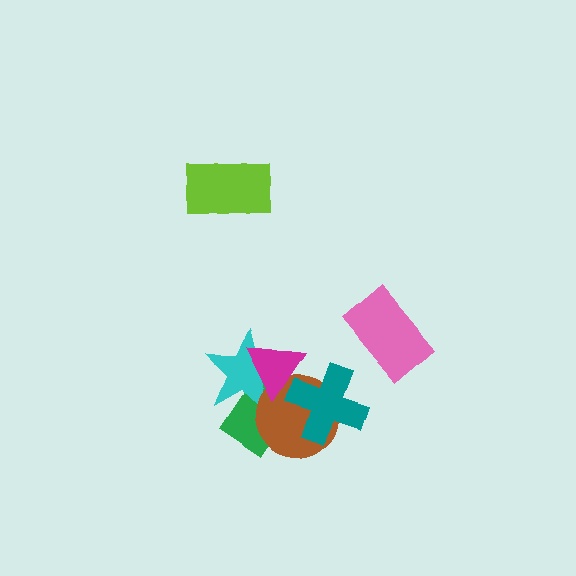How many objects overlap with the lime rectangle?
0 objects overlap with the lime rectangle.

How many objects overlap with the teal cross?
3 objects overlap with the teal cross.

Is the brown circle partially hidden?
Yes, it is partially covered by another shape.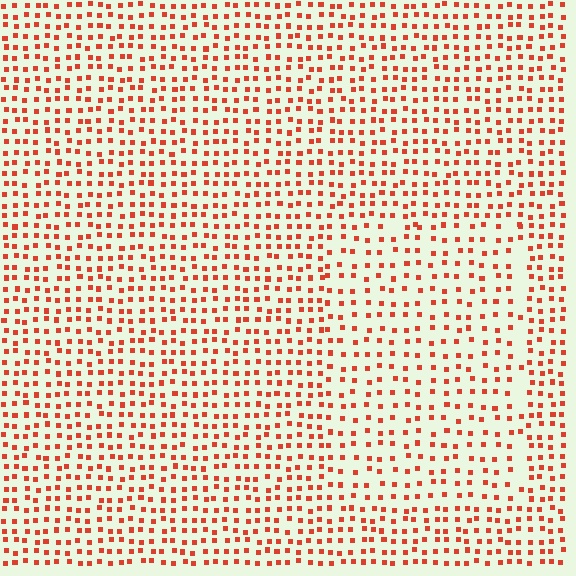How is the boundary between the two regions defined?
The boundary is defined by a change in element density (approximately 1.5x ratio). All elements are the same color, size, and shape.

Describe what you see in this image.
The image contains small red elements arranged at two different densities. A rectangle-shaped region is visible where the elements are less densely packed than the surrounding area.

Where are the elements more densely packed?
The elements are more densely packed outside the rectangle boundary.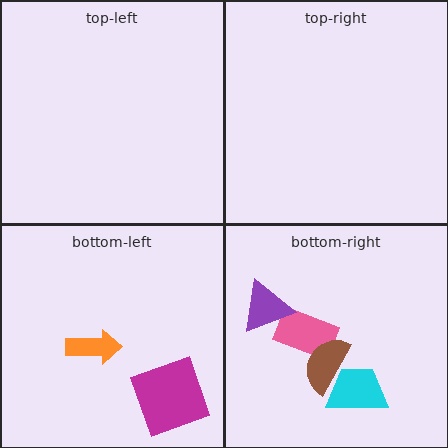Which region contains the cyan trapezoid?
The bottom-right region.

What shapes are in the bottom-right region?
The pink rectangle, the purple triangle, the brown semicircle, the cyan trapezoid.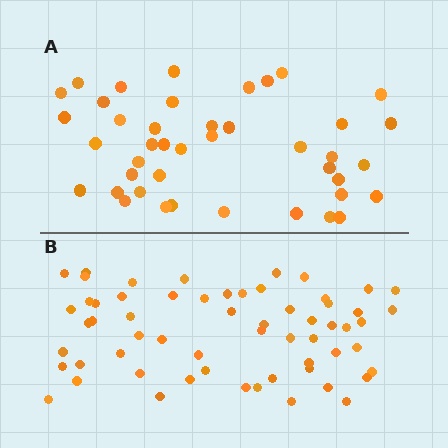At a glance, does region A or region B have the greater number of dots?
Region B (the bottom region) has more dots.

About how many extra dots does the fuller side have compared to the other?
Region B has approximately 20 more dots than region A.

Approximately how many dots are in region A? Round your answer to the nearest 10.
About 40 dots. (The exact count is 42, which rounds to 40.)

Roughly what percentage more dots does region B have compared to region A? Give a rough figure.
About 45% more.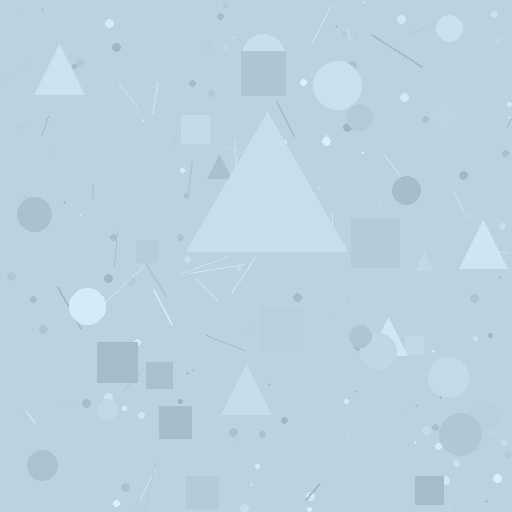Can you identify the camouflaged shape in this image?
The camouflaged shape is a triangle.